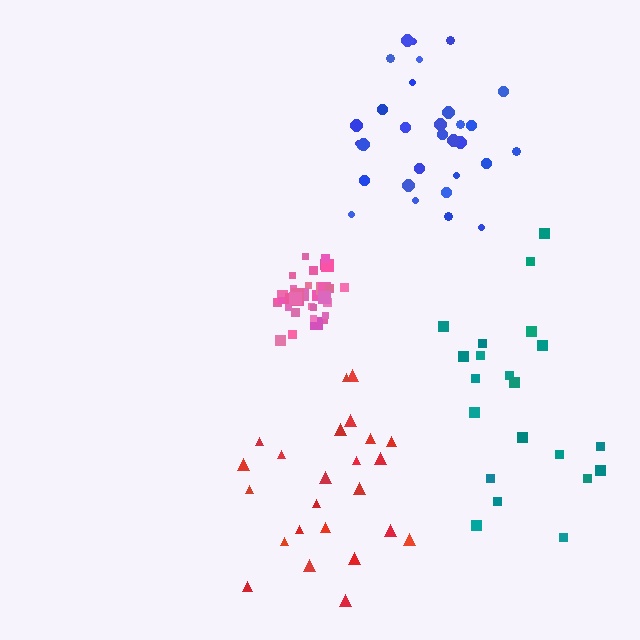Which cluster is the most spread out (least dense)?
Teal.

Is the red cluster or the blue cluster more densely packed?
Blue.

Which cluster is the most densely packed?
Pink.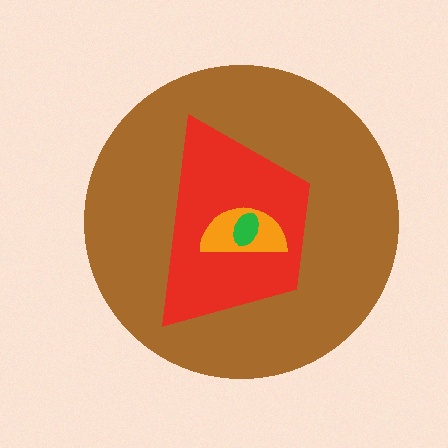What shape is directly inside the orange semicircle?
The green ellipse.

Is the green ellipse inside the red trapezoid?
Yes.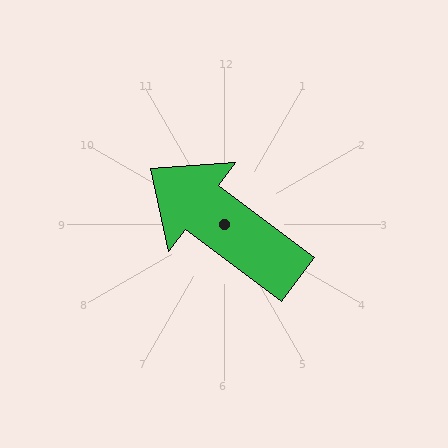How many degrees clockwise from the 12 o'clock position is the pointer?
Approximately 307 degrees.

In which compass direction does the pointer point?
Northwest.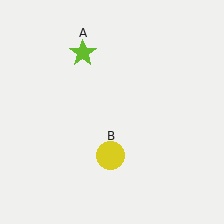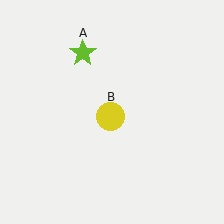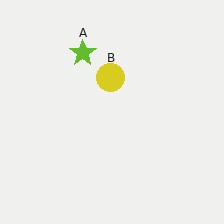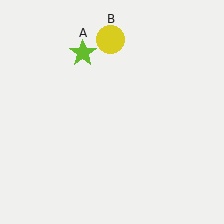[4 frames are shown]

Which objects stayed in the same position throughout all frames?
Lime star (object A) remained stationary.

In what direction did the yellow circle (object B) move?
The yellow circle (object B) moved up.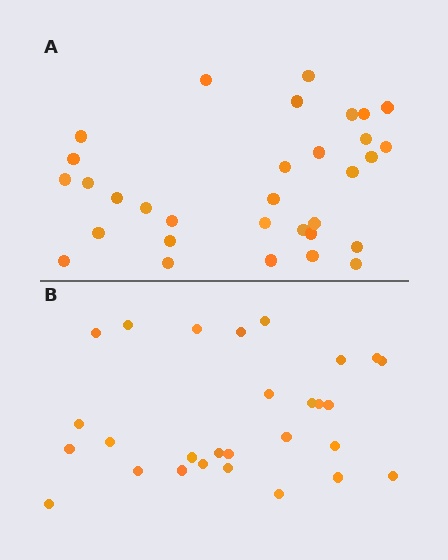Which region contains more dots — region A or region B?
Region A (the top region) has more dots.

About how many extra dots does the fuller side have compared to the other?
Region A has about 4 more dots than region B.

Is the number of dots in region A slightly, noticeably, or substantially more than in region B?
Region A has only slightly more — the two regions are fairly close. The ratio is roughly 1.1 to 1.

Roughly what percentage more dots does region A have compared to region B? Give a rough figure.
About 15% more.